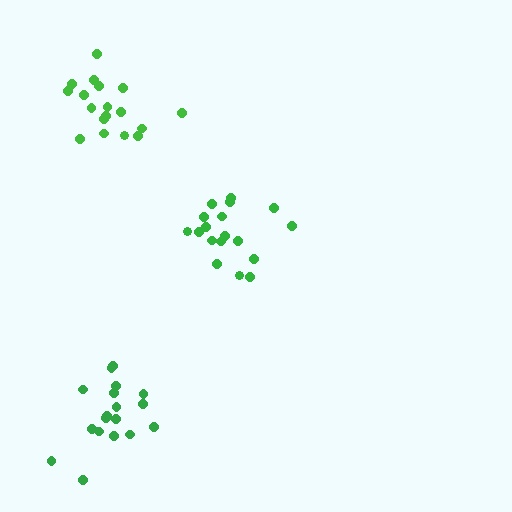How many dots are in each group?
Group 1: 18 dots, Group 2: 19 dots, Group 3: 18 dots (55 total).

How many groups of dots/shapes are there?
There are 3 groups.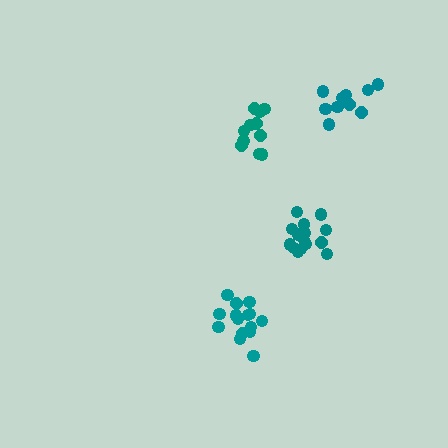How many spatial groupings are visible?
There are 4 spatial groupings.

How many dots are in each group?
Group 1: 15 dots, Group 2: 11 dots, Group 3: 10 dots, Group 4: 15 dots (51 total).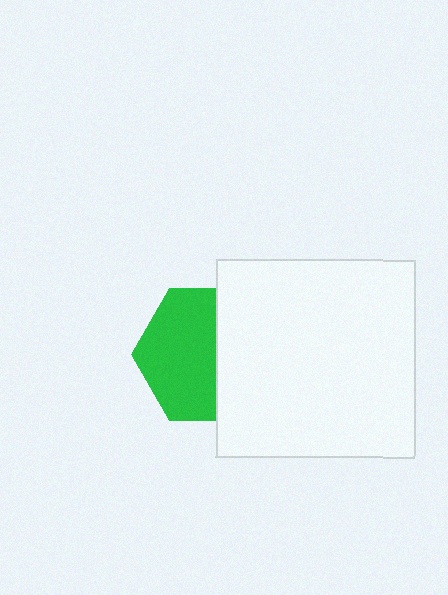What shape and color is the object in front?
The object in front is a white square.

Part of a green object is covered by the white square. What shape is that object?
It is a hexagon.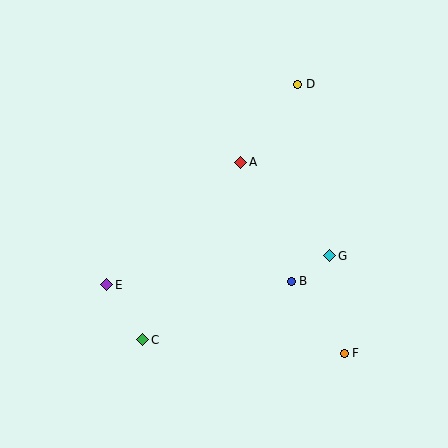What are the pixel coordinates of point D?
Point D is at (298, 84).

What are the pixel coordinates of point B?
Point B is at (291, 281).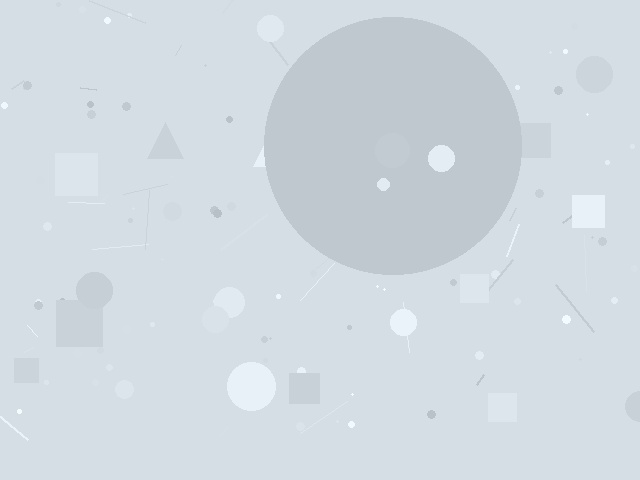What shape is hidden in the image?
A circle is hidden in the image.